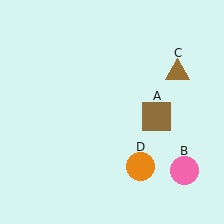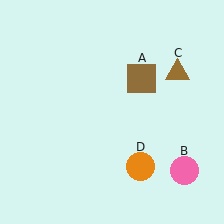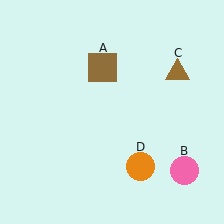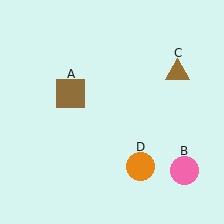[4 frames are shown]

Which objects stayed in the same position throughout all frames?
Pink circle (object B) and brown triangle (object C) and orange circle (object D) remained stationary.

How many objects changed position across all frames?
1 object changed position: brown square (object A).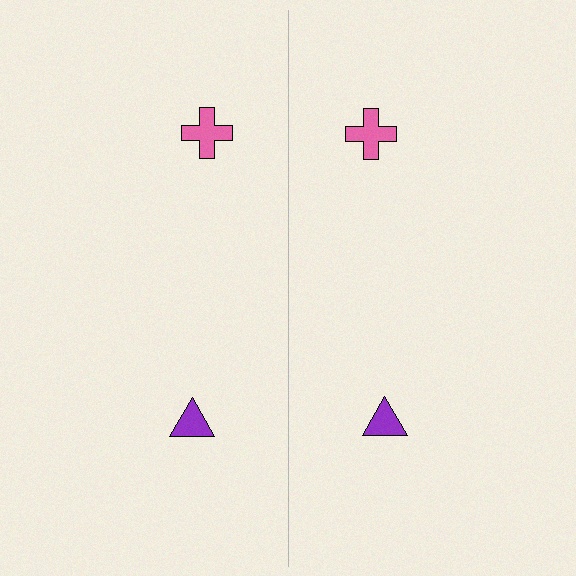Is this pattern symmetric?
Yes, this pattern has bilateral (reflection) symmetry.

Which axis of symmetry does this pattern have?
The pattern has a vertical axis of symmetry running through the center of the image.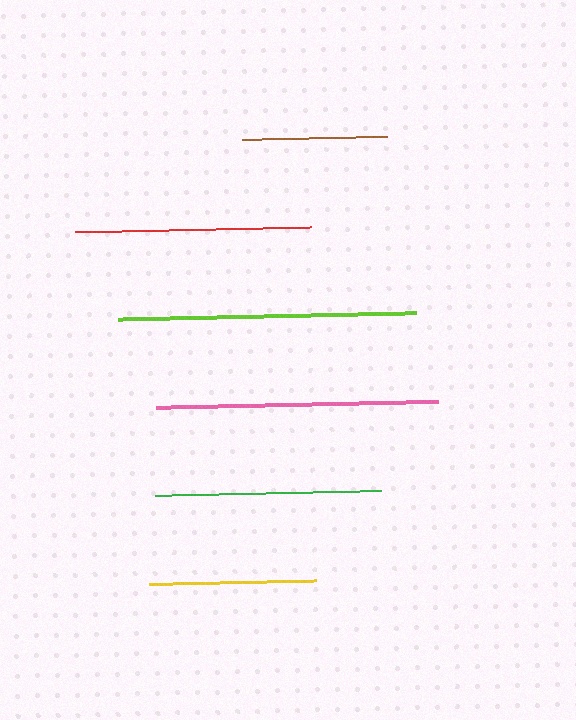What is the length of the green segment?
The green segment is approximately 227 pixels long.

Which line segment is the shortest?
The brown line is the shortest at approximately 145 pixels.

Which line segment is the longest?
The lime line is the longest at approximately 298 pixels.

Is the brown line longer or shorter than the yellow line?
The yellow line is longer than the brown line.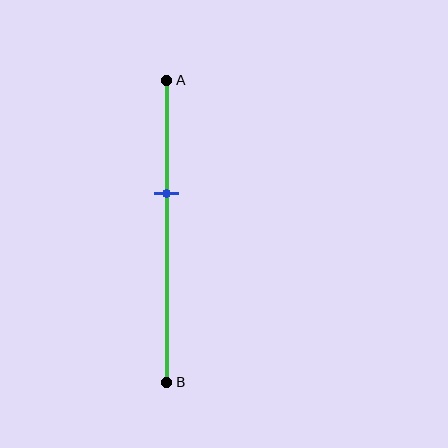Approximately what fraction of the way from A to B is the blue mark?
The blue mark is approximately 35% of the way from A to B.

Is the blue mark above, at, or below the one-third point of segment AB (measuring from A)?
The blue mark is below the one-third point of segment AB.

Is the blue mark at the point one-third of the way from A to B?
No, the mark is at about 35% from A, not at the 33% one-third point.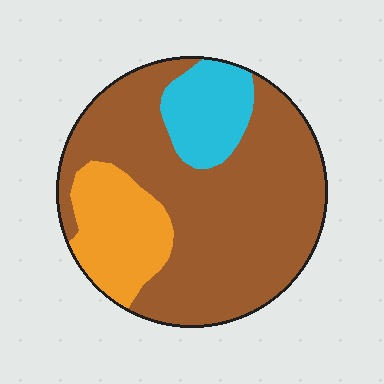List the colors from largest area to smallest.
From largest to smallest: brown, orange, cyan.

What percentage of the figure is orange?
Orange covers roughly 20% of the figure.